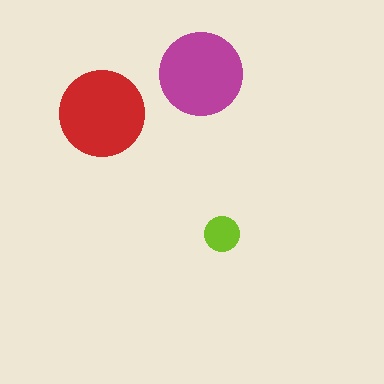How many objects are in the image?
There are 3 objects in the image.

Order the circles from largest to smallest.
the red one, the magenta one, the lime one.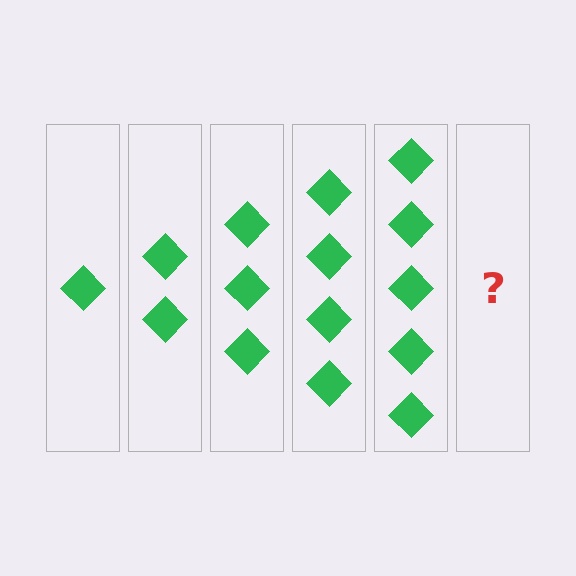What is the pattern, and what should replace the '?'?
The pattern is that each step adds one more diamond. The '?' should be 6 diamonds.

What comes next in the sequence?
The next element should be 6 diamonds.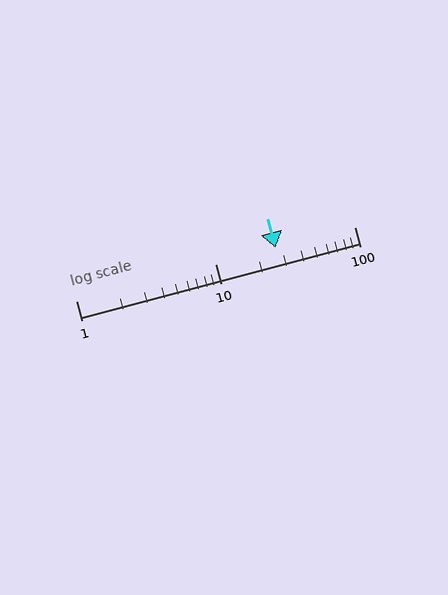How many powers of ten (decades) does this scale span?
The scale spans 2 decades, from 1 to 100.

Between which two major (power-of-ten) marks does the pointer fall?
The pointer is between 10 and 100.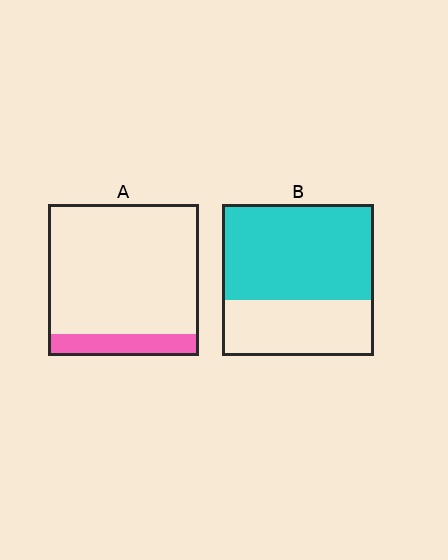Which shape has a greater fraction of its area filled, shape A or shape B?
Shape B.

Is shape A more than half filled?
No.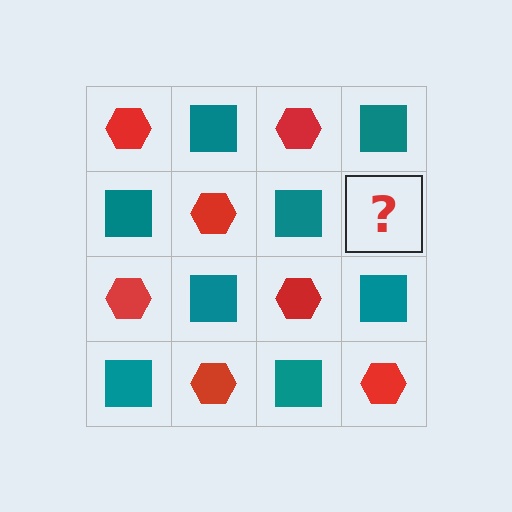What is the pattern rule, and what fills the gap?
The rule is that it alternates red hexagon and teal square in a checkerboard pattern. The gap should be filled with a red hexagon.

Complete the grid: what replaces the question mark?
The question mark should be replaced with a red hexagon.